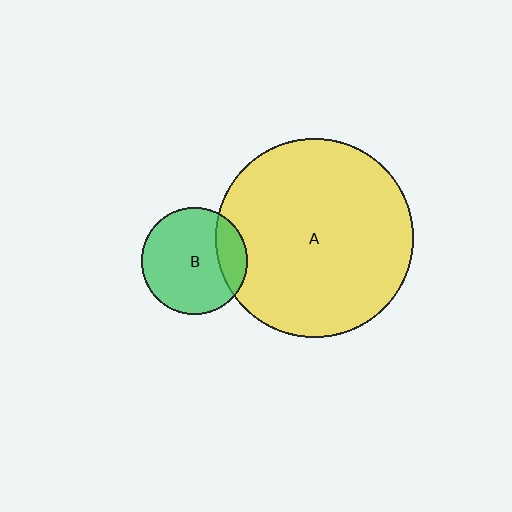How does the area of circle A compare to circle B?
Approximately 3.5 times.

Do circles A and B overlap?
Yes.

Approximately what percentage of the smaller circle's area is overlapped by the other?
Approximately 20%.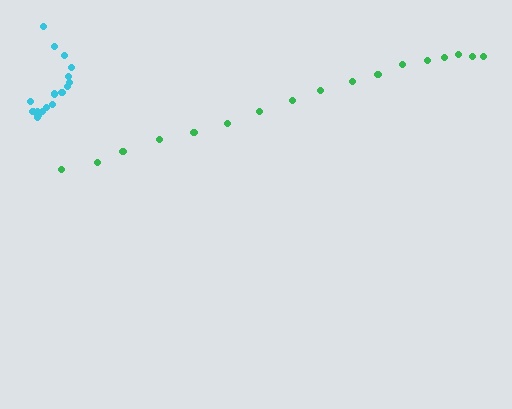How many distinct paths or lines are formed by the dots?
There are 2 distinct paths.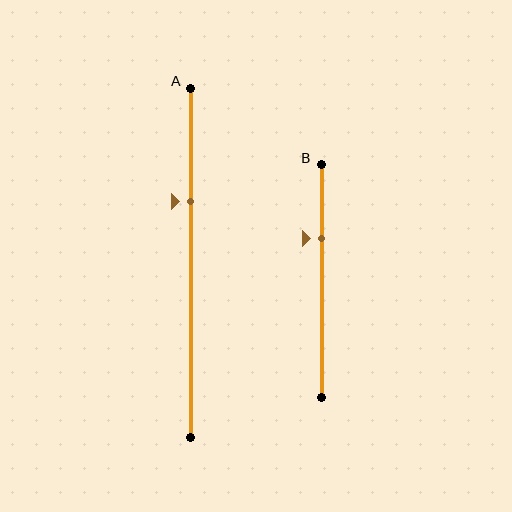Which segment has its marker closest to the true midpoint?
Segment A has its marker closest to the true midpoint.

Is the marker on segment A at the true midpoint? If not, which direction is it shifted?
No, the marker on segment A is shifted upward by about 18% of the segment length.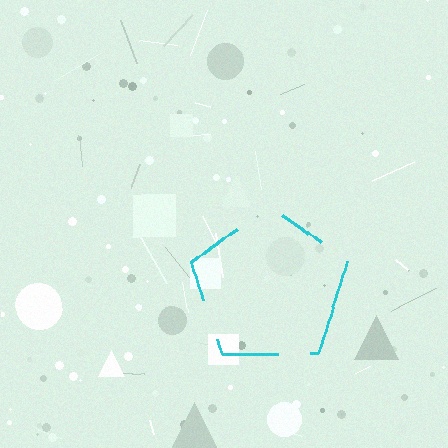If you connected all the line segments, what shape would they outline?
They would outline a pentagon.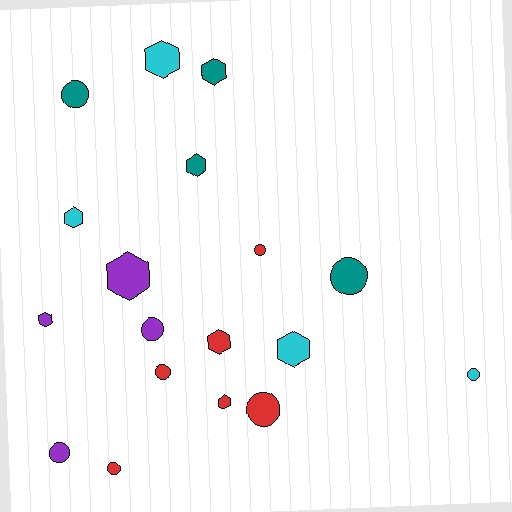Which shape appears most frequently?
Circle, with 9 objects.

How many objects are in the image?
There are 18 objects.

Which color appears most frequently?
Red, with 6 objects.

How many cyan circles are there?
There is 1 cyan circle.